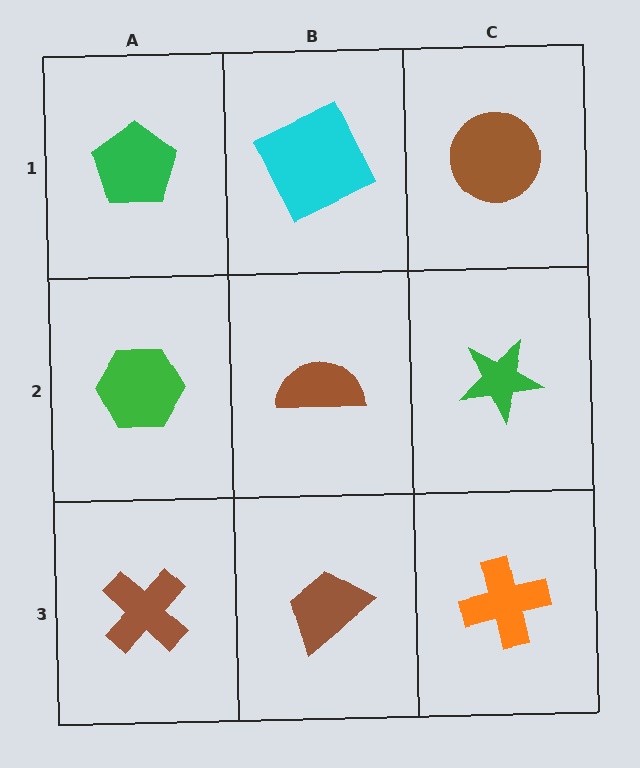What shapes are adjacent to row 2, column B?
A cyan square (row 1, column B), a brown trapezoid (row 3, column B), a green hexagon (row 2, column A), a green star (row 2, column C).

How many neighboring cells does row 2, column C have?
3.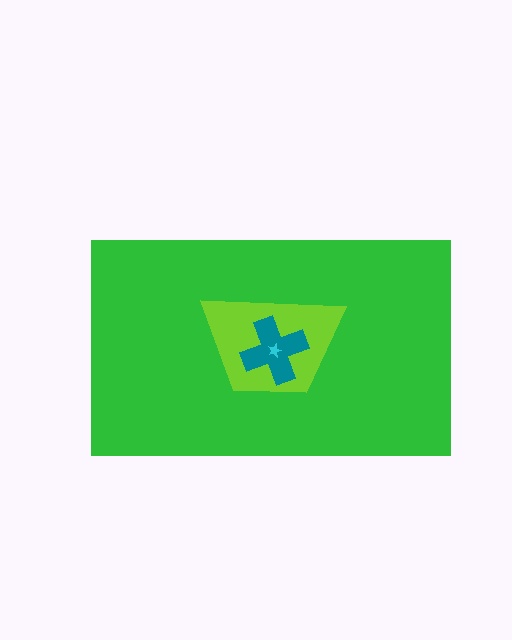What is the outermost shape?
The green rectangle.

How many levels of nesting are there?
4.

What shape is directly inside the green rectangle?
The lime trapezoid.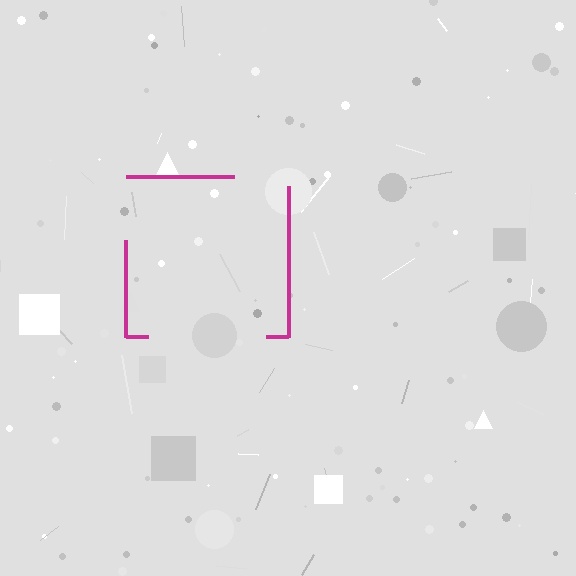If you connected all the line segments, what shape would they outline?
They would outline a square.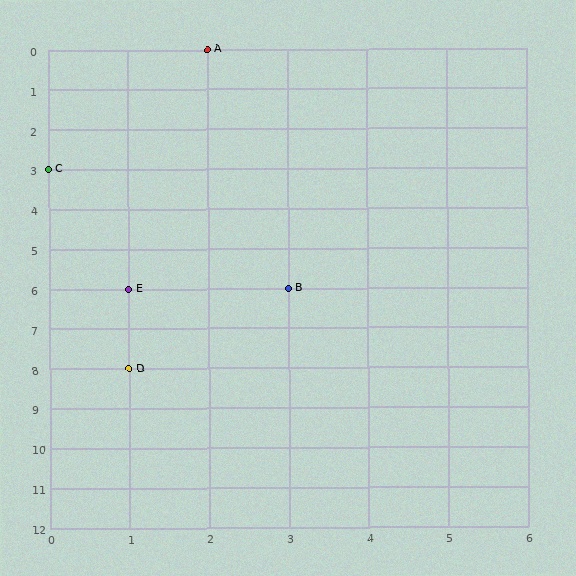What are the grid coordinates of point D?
Point D is at grid coordinates (1, 8).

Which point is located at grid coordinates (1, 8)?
Point D is at (1, 8).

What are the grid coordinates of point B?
Point B is at grid coordinates (3, 6).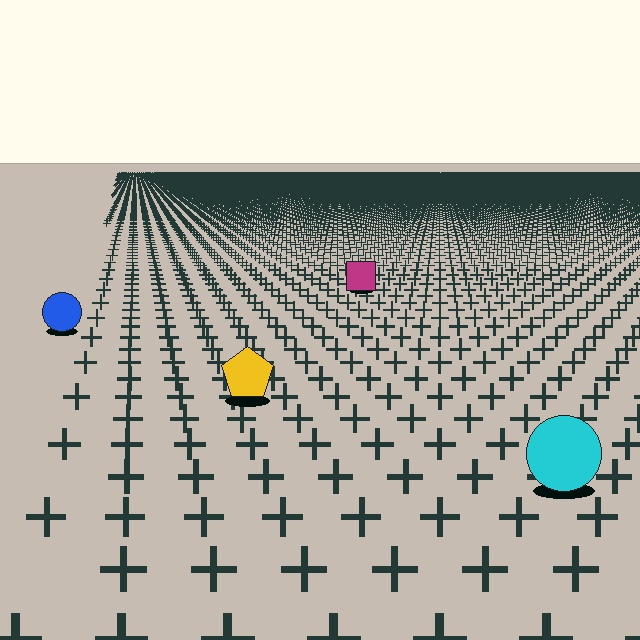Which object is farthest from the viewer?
The magenta square is farthest from the viewer. It appears smaller and the ground texture around it is denser.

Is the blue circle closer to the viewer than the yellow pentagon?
No. The yellow pentagon is closer — you can tell from the texture gradient: the ground texture is coarser near it.